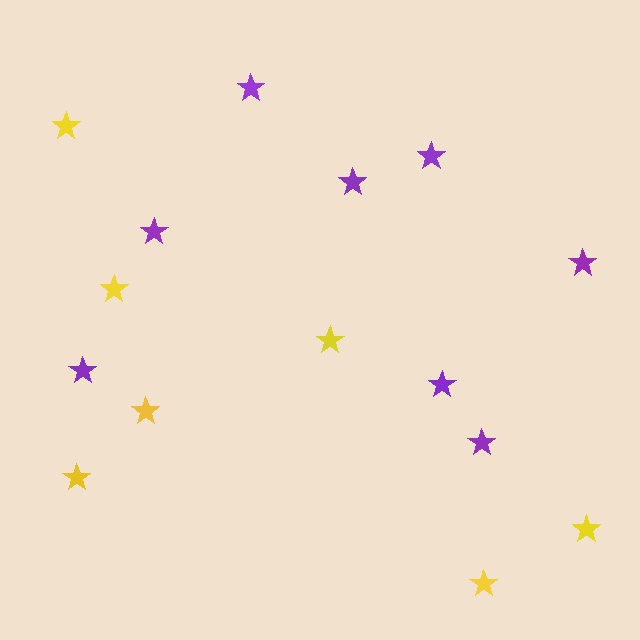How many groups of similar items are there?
There are 2 groups: one group of purple stars (8) and one group of yellow stars (7).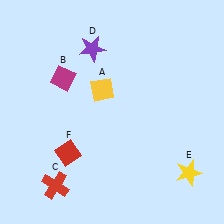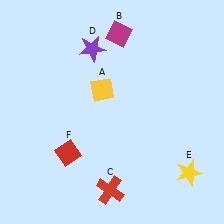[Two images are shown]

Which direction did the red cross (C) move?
The red cross (C) moved right.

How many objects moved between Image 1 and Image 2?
2 objects moved between the two images.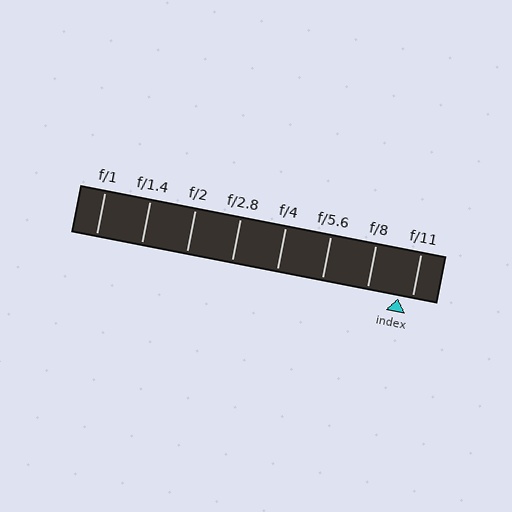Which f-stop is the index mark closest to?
The index mark is closest to f/11.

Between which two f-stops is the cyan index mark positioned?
The index mark is between f/8 and f/11.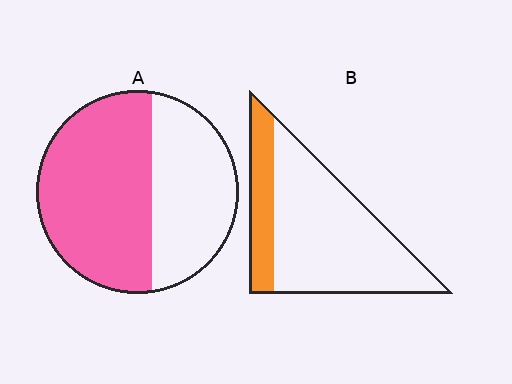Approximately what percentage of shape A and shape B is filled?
A is approximately 60% and B is approximately 25%.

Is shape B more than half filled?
No.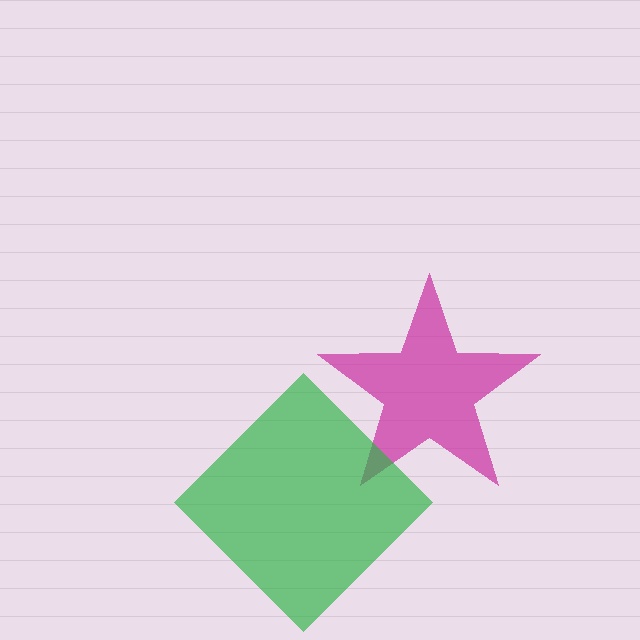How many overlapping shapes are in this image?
There are 2 overlapping shapes in the image.